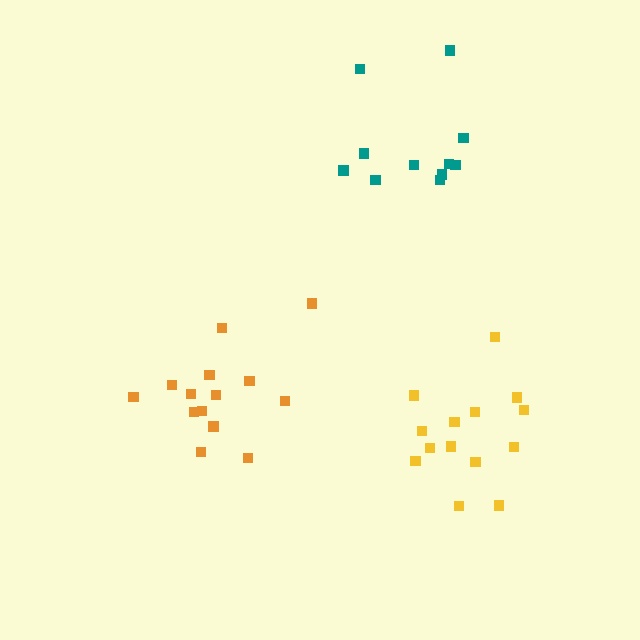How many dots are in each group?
Group 1: 11 dots, Group 2: 14 dots, Group 3: 14 dots (39 total).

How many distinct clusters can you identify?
There are 3 distinct clusters.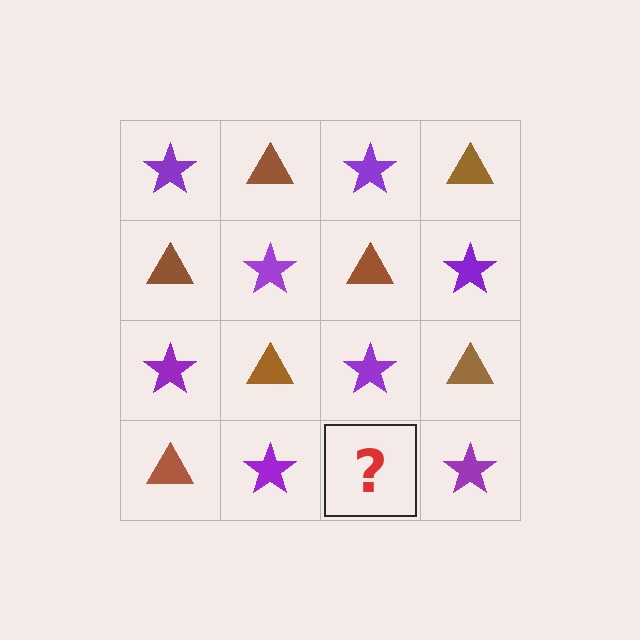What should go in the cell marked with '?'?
The missing cell should contain a brown triangle.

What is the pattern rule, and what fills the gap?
The rule is that it alternates purple star and brown triangle in a checkerboard pattern. The gap should be filled with a brown triangle.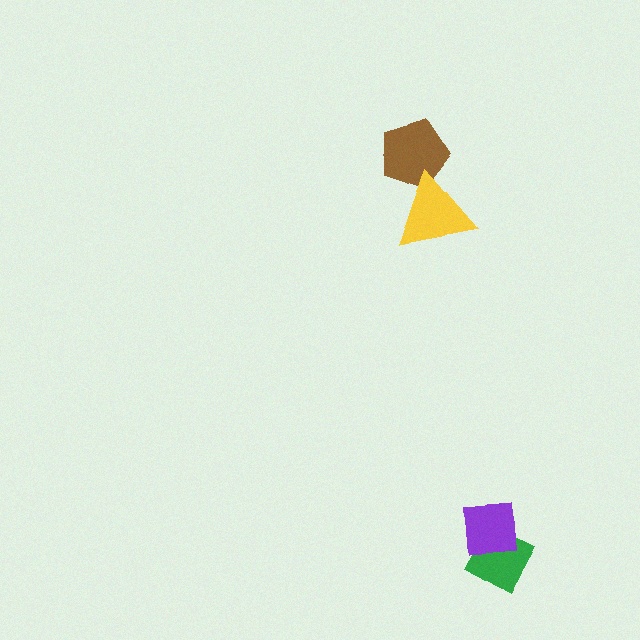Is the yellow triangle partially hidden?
No, no other shape covers it.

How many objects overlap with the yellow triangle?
1 object overlaps with the yellow triangle.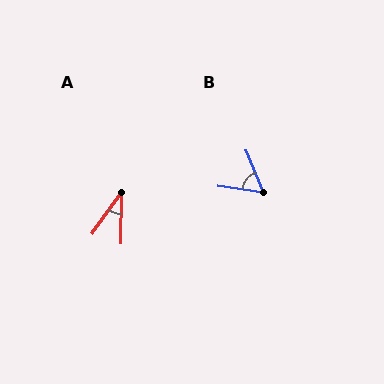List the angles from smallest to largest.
A (36°), B (59°).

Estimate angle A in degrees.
Approximately 36 degrees.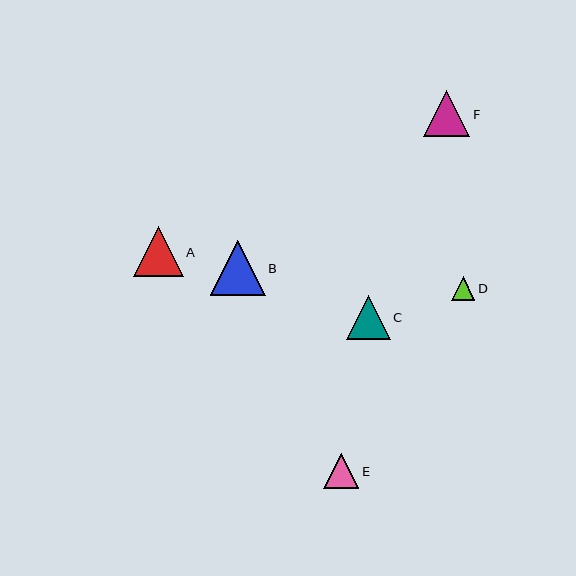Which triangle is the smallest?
Triangle D is the smallest with a size of approximately 23 pixels.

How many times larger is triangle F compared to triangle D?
Triangle F is approximately 2.0 times the size of triangle D.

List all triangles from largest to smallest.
From largest to smallest: B, A, F, C, E, D.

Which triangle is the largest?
Triangle B is the largest with a size of approximately 55 pixels.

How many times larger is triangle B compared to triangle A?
Triangle B is approximately 1.1 times the size of triangle A.